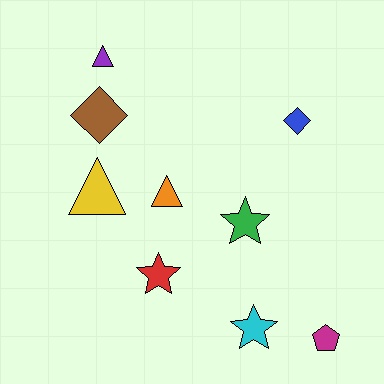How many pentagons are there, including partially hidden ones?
There is 1 pentagon.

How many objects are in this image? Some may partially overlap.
There are 9 objects.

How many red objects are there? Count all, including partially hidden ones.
There is 1 red object.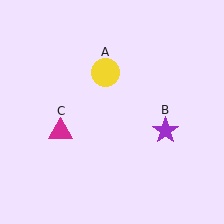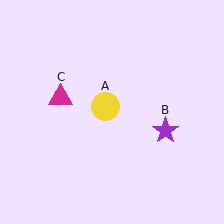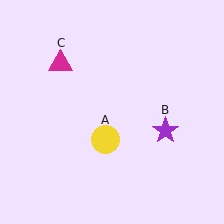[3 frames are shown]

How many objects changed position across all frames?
2 objects changed position: yellow circle (object A), magenta triangle (object C).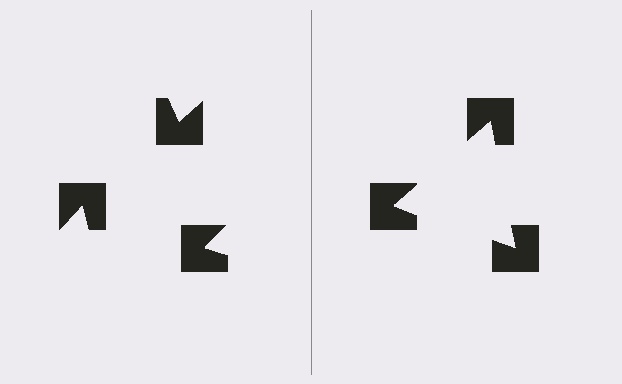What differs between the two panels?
The notched squares are positioned identically on both sides; only the wedge orientations differ. On the right they align to a triangle; on the left they are misaligned.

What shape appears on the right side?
An illusory triangle.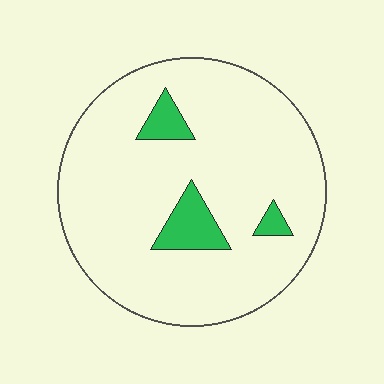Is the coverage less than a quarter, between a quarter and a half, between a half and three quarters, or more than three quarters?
Less than a quarter.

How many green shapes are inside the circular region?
3.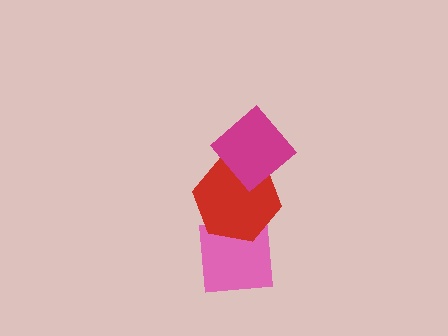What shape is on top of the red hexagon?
The magenta diamond is on top of the red hexagon.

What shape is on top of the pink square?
The red hexagon is on top of the pink square.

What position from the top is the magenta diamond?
The magenta diamond is 1st from the top.